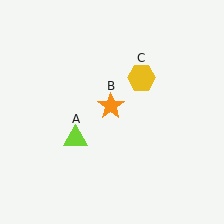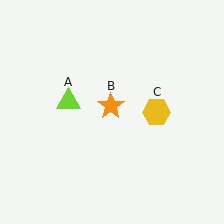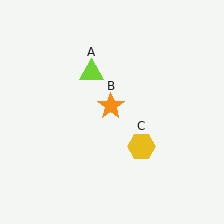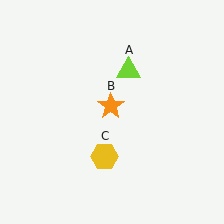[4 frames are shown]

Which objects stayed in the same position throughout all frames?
Orange star (object B) remained stationary.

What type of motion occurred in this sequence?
The lime triangle (object A), yellow hexagon (object C) rotated clockwise around the center of the scene.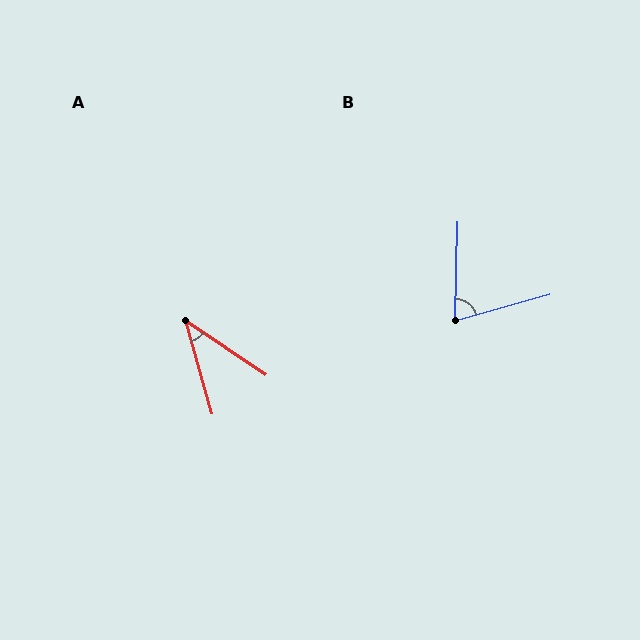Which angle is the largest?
B, at approximately 73 degrees.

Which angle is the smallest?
A, at approximately 40 degrees.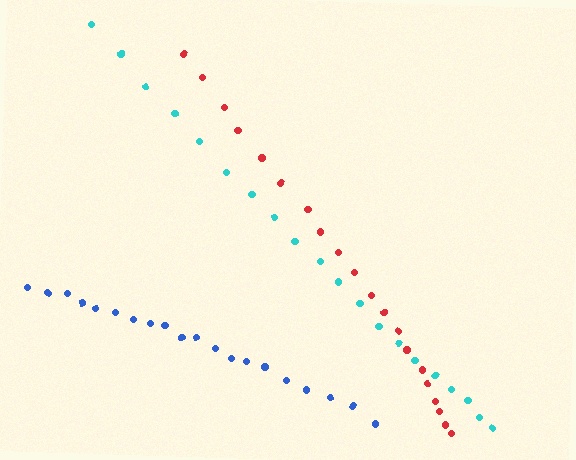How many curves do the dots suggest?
There are 3 distinct paths.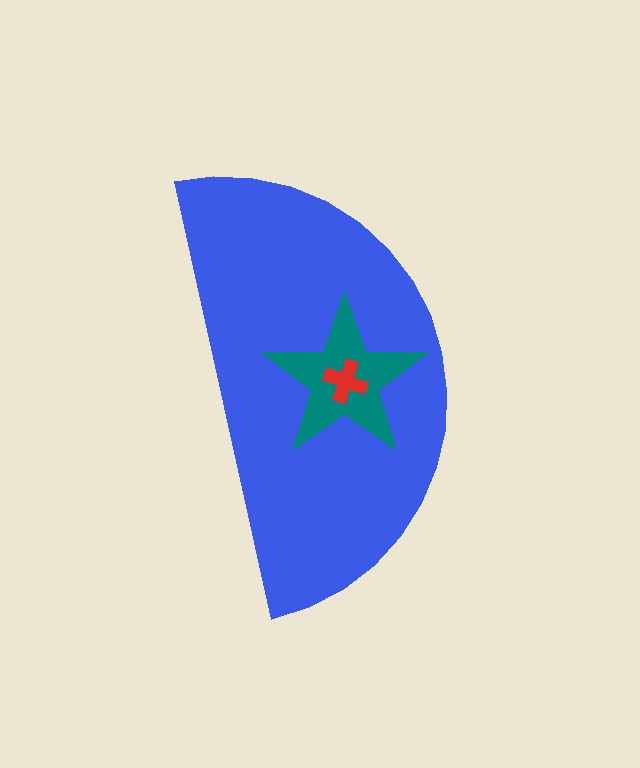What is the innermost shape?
The red cross.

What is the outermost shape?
The blue semicircle.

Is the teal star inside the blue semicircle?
Yes.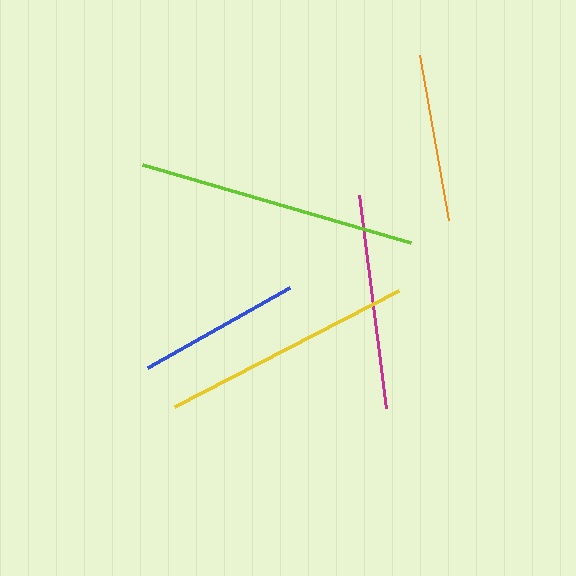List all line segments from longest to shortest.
From longest to shortest: lime, yellow, magenta, orange, blue.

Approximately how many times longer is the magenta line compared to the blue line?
The magenta line is approximately 1.3 times the length of the blue line.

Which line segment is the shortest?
The blue line is the shortest at approximately 163 pixels.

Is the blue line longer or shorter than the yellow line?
The yellow line is longer than the blue line.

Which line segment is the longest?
The lime line is the longest at approximately 279 pixels.